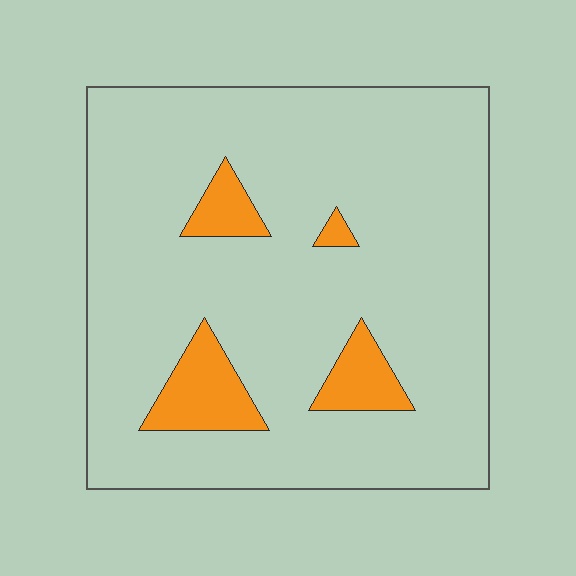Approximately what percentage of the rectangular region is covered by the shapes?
Approximately 10%.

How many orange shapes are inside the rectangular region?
4.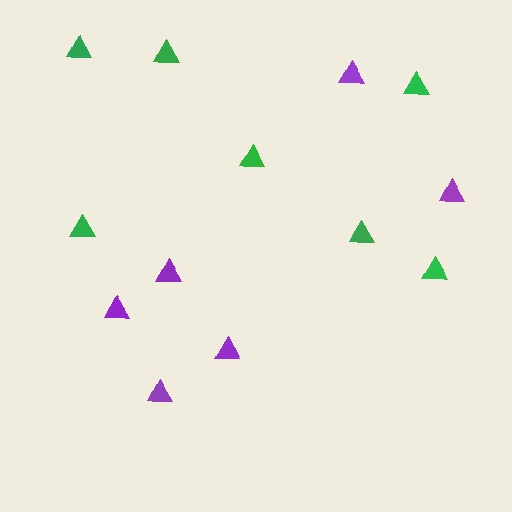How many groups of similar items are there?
There are 2 groups: one group of green triangles (7) and one group of purple triangles (6).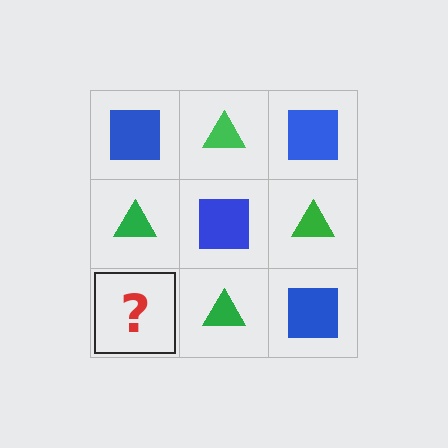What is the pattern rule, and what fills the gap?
The rule is that it alternates blue square and green triangle in a checkerboard pattern. The gap should be filled with a blue square.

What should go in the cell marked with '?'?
The missing cell should contain a blue square.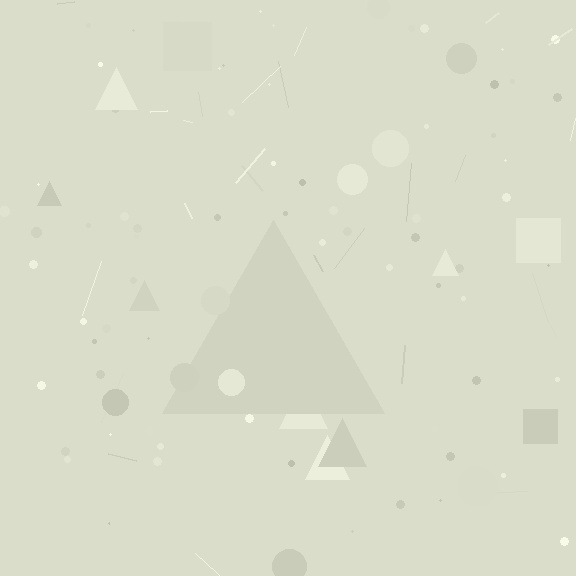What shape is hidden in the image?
A triangle is hidden in the image.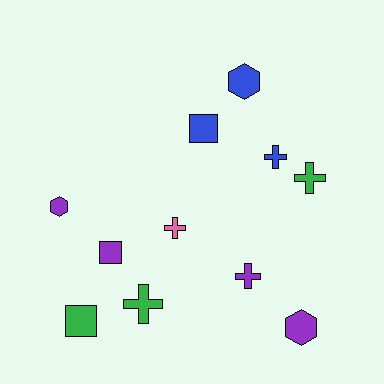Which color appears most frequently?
Purple, with 4 objects.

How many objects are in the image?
There are 11 objects.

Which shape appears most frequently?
Cross, with 5 objects.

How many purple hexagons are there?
There are 2 purple hexagons.